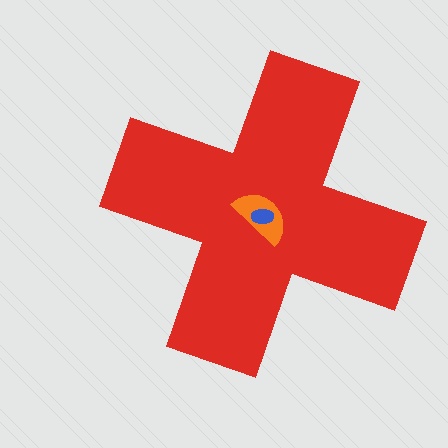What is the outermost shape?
The red cross.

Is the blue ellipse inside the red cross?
Yes.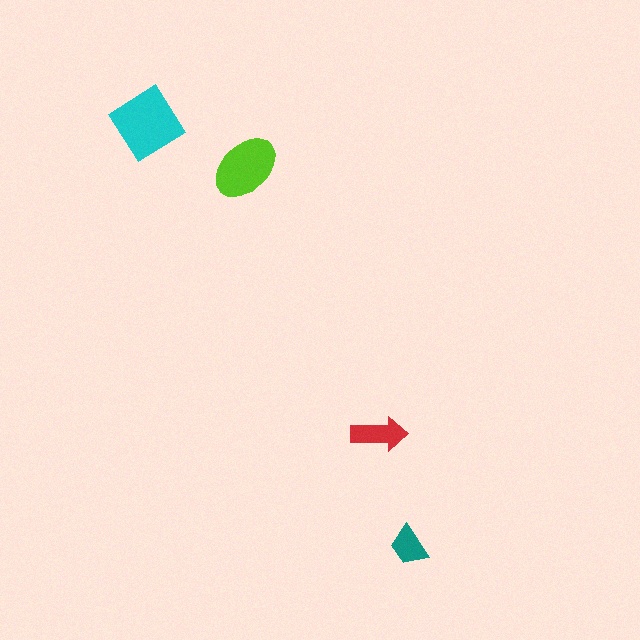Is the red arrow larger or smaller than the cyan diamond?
Smaller.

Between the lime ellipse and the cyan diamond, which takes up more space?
The cyan diamond.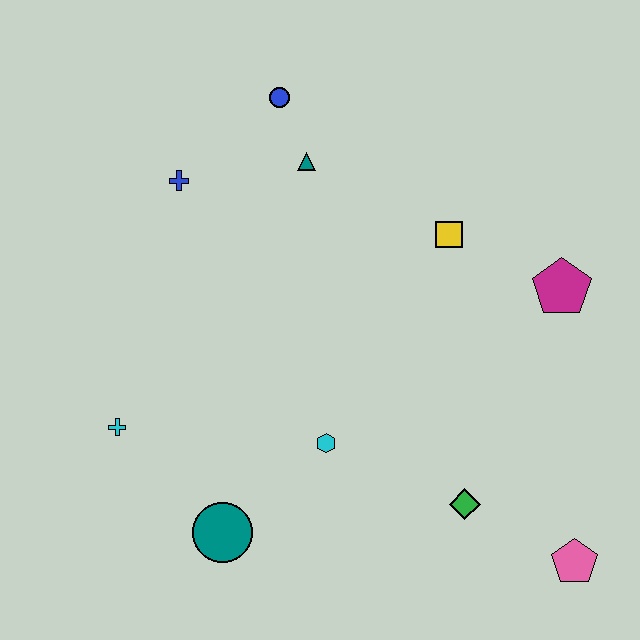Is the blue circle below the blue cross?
No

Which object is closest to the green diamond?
The pink pentagon is closest to the green diamond.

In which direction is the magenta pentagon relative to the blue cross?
The magenta pentagon is to the right of the blue cross.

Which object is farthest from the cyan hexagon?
The blue circle is farthest from the cyan hexagon.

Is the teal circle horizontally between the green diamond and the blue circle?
No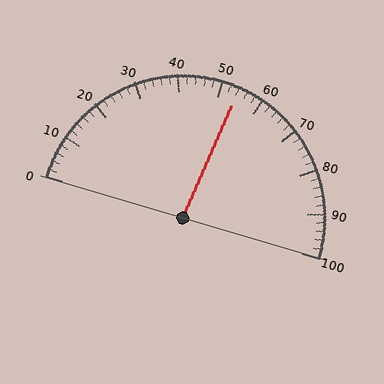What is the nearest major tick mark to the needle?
The nearest major tick mark is 50.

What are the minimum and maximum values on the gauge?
The gauge ranges from 0 to 100.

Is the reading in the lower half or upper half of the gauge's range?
The reading is in the upper half of the range (0 to 100).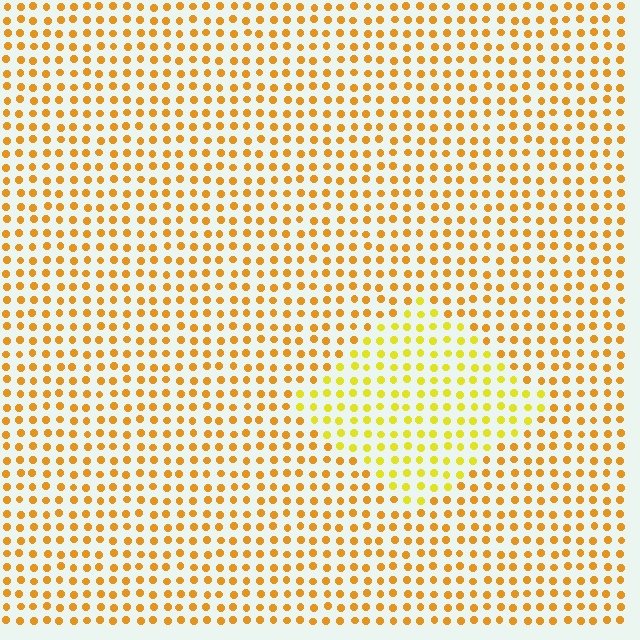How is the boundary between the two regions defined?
The boundary is defined purely by a slight shift in hue (about 25 degrees). Spacing, size, and orientation are identical on both sides.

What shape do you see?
I see a diamond.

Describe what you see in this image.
The image is filled with small orange elements in a uniform arrangement. A diamond-shaped region is visible where the elements are tinted to a slightly different hue, forming a subtle color boundary.